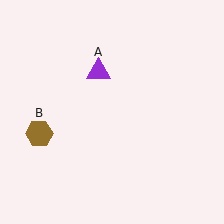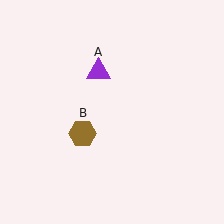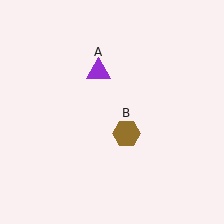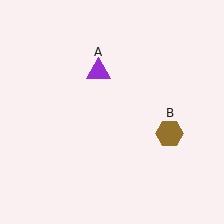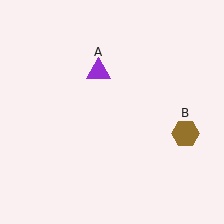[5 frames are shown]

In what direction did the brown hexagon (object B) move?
The brown hexagon (object B) moved right.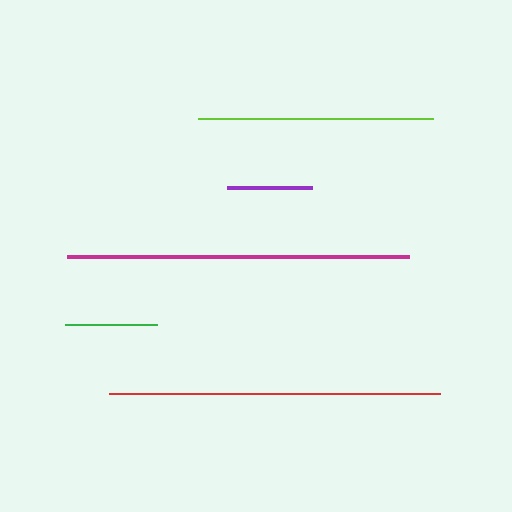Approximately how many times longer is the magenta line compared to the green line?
The magenta line is approximately 3.7 times the length of the green line.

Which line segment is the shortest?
The purple line is the shortest at approximately 85 pixels.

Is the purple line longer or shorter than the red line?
The red line is longer than the purple line.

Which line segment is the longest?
The magenta line is the longest at approximately 342 pixels.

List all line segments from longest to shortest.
From longest to shortest: magenta, red, lime, green, purple.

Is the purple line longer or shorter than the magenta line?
The magenta line is longer than the purple line.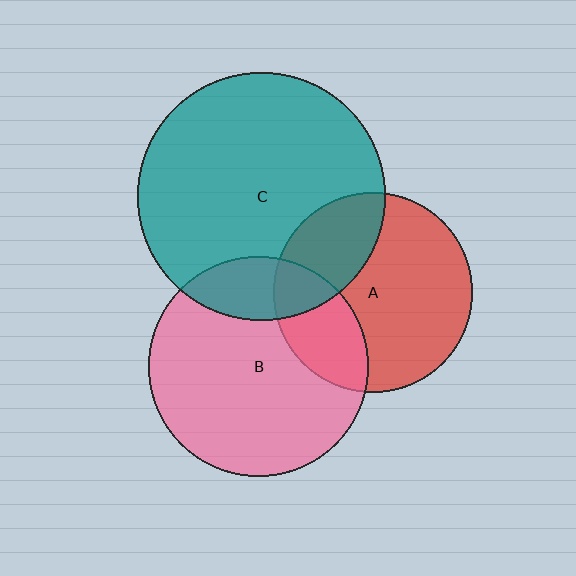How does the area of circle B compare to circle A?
Approximately 1.2 times.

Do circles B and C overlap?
Yes.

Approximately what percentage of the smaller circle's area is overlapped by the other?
Approximately 20%.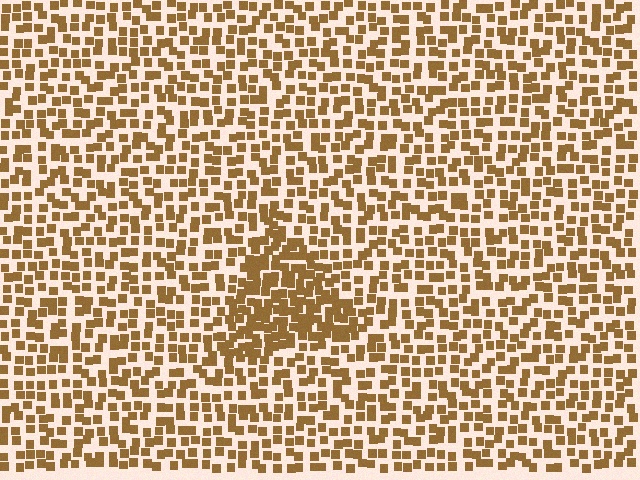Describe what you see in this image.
The image contains small brown elements arranged at two different densities. A triangle-shaped region is visible where the elements are more densely packed than the surrounding area.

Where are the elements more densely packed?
The elements are more densely packed inside the triangle boundary.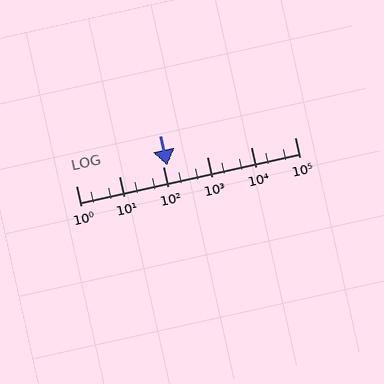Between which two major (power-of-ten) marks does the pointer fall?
The pointer is between 100 and 1000.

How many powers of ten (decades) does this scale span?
The scale spans 5 decades, from 1 to 100000.